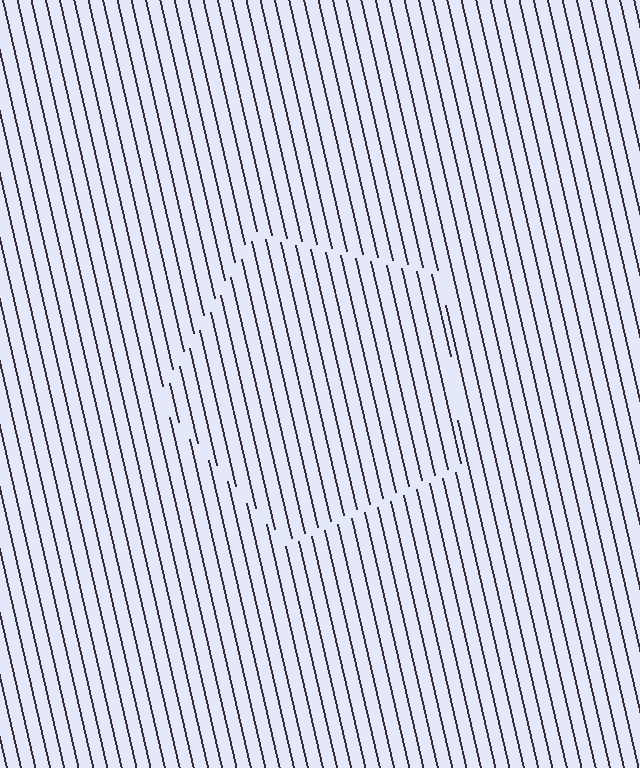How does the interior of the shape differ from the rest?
The interior of the shape contains the same grating, shifted by half a period — the contour is defined by the phase discontinuity where line-ends from the inner and outer gratings abut.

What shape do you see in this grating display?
An illusory pentagon. The interior of the shape contains the same grating, shifted by half a period — the contour is defined by the phase discontinuity where line-ends from the inner and outer gratings abut.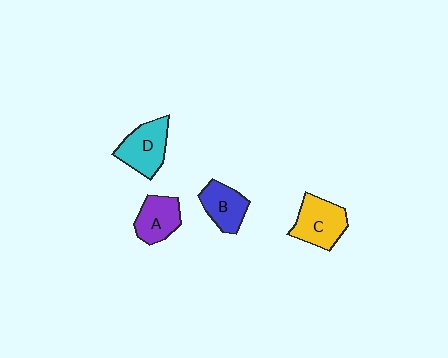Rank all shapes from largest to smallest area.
From largest to smallest: C (yellow), D (cyan), A (purple), B (blue).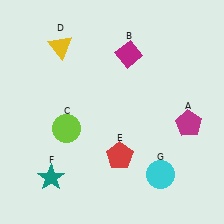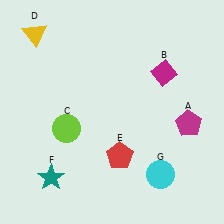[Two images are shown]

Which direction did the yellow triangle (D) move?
The yellow triangle (D) moved left.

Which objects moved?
The objects that moved are: the magenta diamond (B), the yellow triangle (D).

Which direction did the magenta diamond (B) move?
The magenta diamond (B) moved right.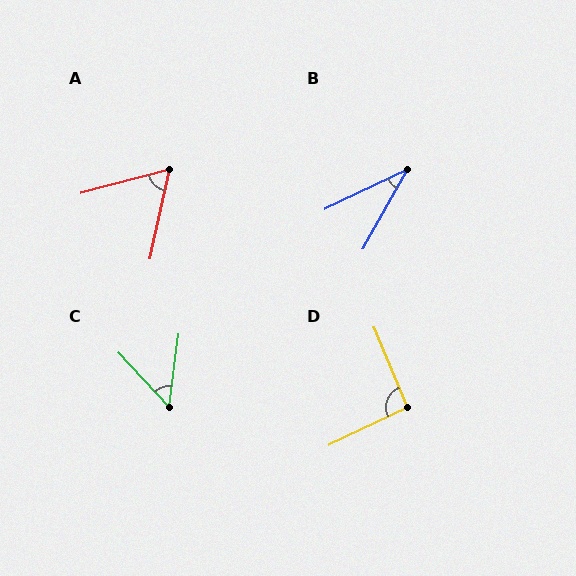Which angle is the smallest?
B, at approximately 35 degrees.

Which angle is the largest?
D, at approximately 93 degrees.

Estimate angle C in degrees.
Approximately 50 degrees.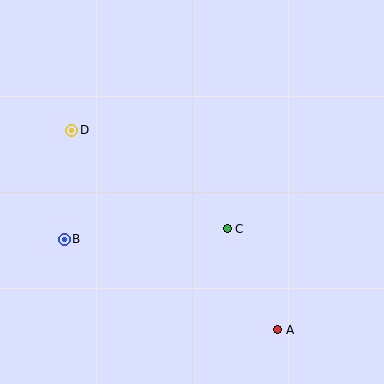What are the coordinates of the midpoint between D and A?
The midpoint between D and A is at (175, 230).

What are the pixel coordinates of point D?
Point D is at (72, 130).